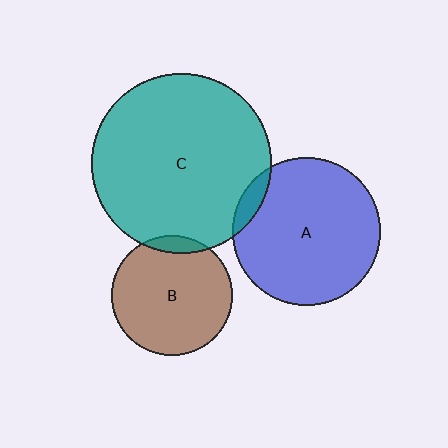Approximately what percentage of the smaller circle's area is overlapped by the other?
Approximately 5%.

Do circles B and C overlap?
Yes.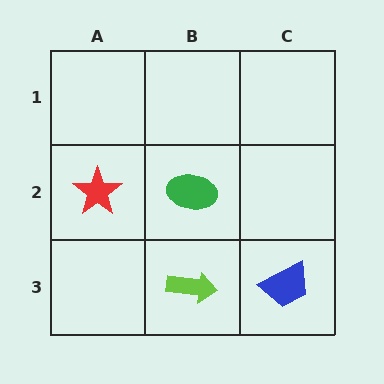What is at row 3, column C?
A blue trapezoid.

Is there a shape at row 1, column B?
No, that cell is empty.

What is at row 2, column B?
A green ellipse.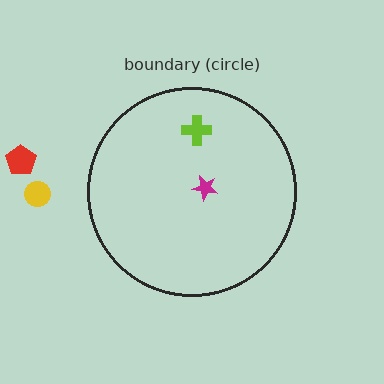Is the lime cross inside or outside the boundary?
Inside.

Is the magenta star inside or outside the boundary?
Inside.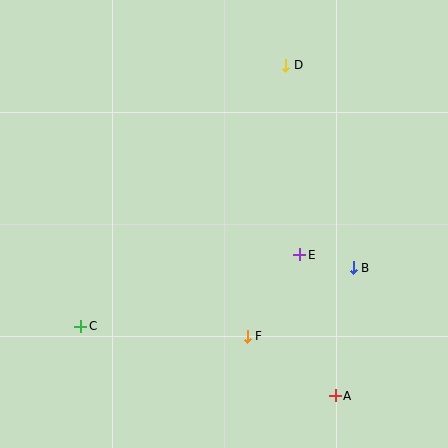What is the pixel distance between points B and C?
The distance between B and C is 279 pixels.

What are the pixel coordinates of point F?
Point F is at (247, 336).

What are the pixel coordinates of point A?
Point A is at (335, 396).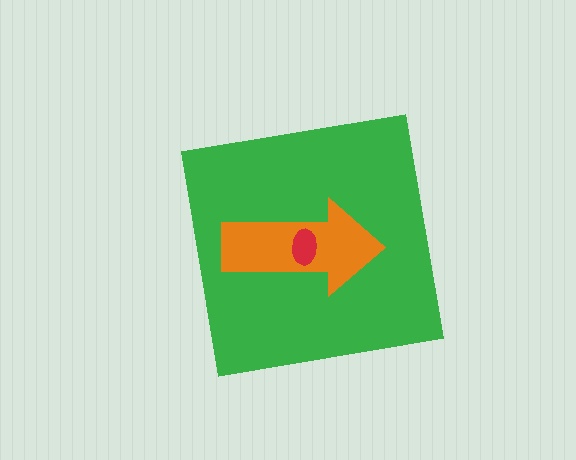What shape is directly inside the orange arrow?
The red ellipse.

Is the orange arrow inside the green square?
Yes.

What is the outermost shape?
The green square.